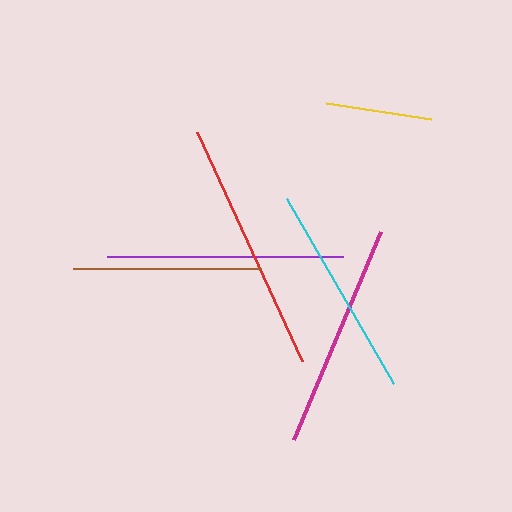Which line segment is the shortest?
The yellow line is the shortest at approximately 107 pixels.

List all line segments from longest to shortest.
From longest to shortest: red, purple, magenta, cyan, brown, yellow.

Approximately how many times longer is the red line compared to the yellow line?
The red line is approximately 2.4 times the length of the yellow line.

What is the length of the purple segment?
The purple segment is approximately 236 pixels long.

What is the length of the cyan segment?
The cyan segment is approximately 214 pixels long.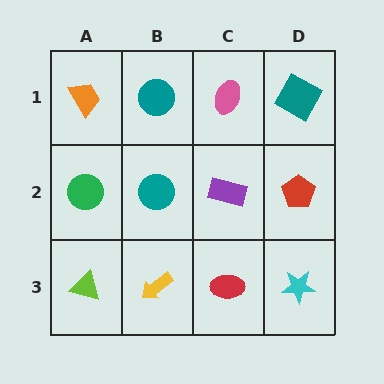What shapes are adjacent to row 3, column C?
A purple rectangle (row 2, column C), a yellow arrow (row 3, column B), a cyan star (row 3, column D).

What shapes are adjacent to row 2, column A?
An orange trapezoid (row 1, column A), a lime triangle (row 3, column A), a teal circle (row 2, column B).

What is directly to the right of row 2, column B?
A purple rectangle.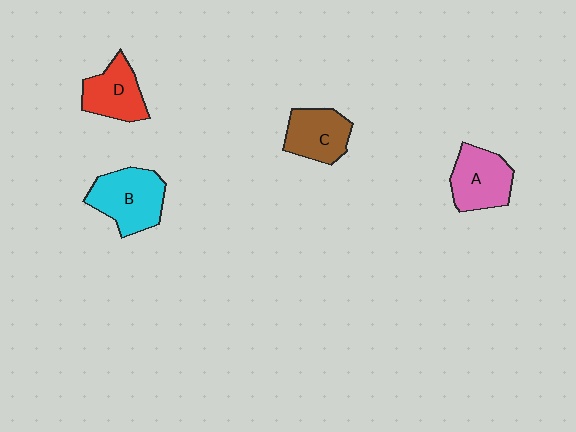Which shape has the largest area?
Shape B (cyan).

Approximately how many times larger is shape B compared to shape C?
Approximately 1.3 times.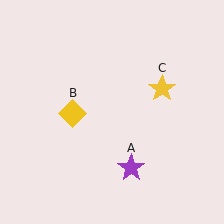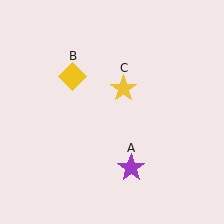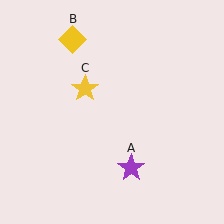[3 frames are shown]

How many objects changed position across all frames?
2 objects changed position: yellow diamond (object B), yellow star (object C).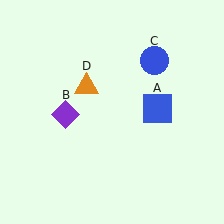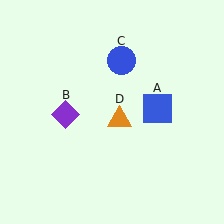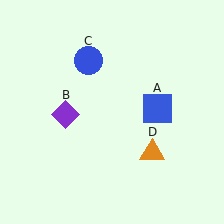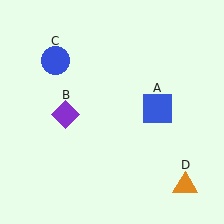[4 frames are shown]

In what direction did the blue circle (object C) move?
The blue circle (object C) moved left.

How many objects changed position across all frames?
2 objects changed position: blue circle (object C), orange triangle (object D).